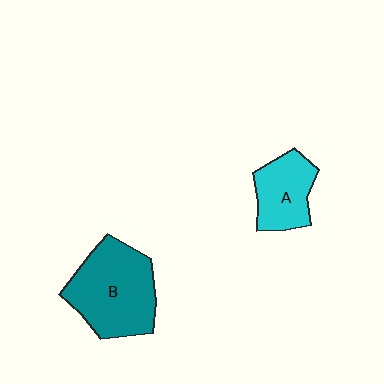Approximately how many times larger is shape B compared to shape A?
Approximately 1.7 times.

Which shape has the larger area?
Shape B (teal).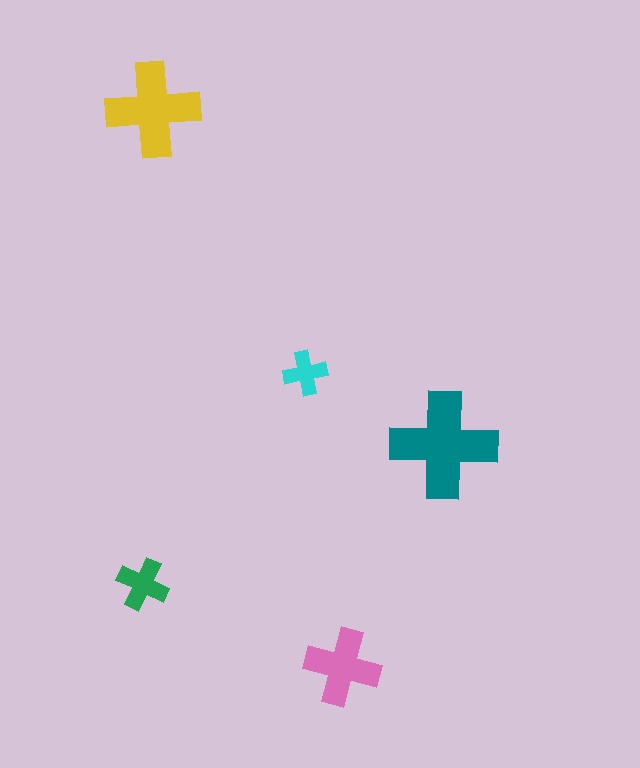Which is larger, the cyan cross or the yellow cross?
The yellow one.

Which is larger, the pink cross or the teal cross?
The teal one.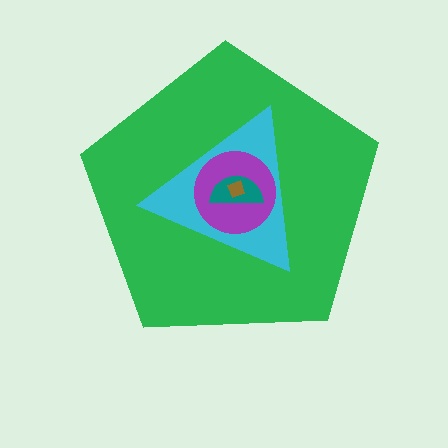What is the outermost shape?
The green pentagon.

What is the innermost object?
The brown square.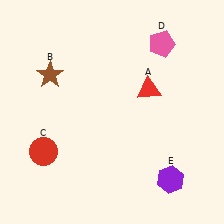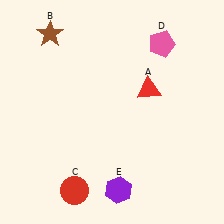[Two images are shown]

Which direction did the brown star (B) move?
The brown star (B) moved up.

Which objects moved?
The objects that moved are: the brown star (B), the red circle (C), the purple hexagon (E).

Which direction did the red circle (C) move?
The red circle (C) moved down.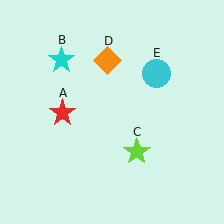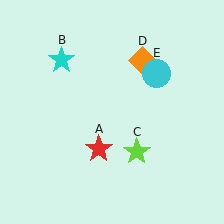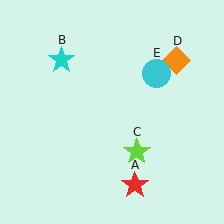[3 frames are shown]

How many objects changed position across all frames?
2 objects changed position: red star (object A), orange diamond (object D).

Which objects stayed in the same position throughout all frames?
Cyan star (object B) and lime star (object C) and cyan circle (object E) remained stationary.